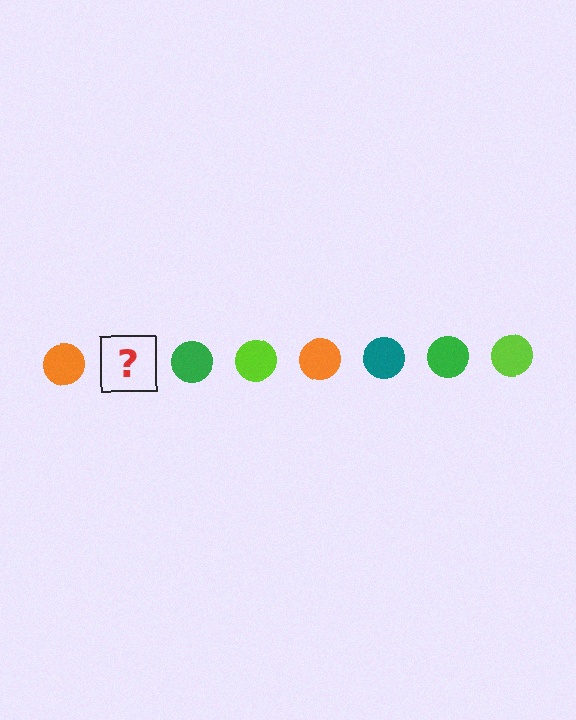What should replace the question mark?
The question mark should be replaced with a teal circle.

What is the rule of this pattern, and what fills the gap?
The rule is that the pattern cycles through orange, teal, green, lime circles. The gap should be filled with a teal circle.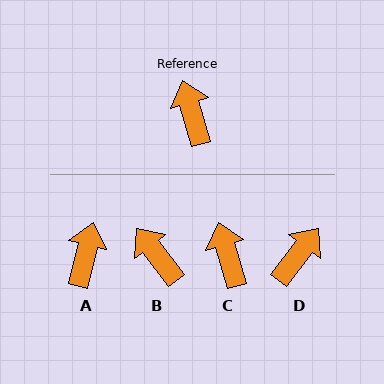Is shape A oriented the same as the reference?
No, it is off by about 30 degrees.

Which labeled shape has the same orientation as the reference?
C.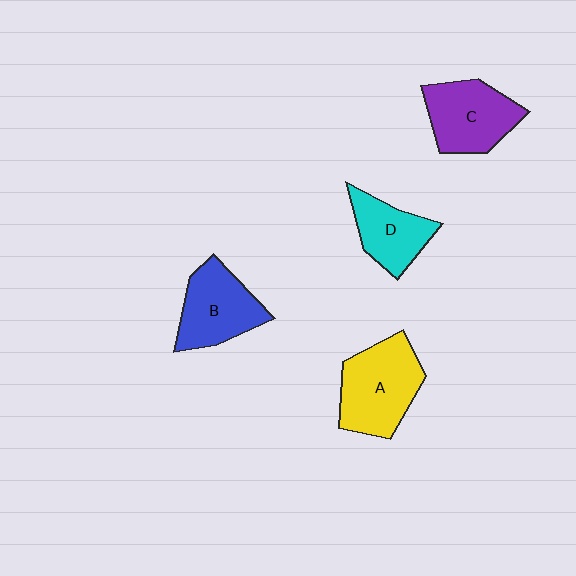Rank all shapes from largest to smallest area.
From largest to smallest: A (yellow), C (purple), B (blue), D (cyan).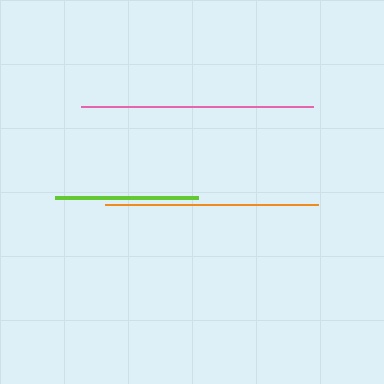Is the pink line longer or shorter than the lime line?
The pink line is longer than the lime line.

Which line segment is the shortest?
The lime line is the shortest at approximately 143 pixels.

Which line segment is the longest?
The pink line is the longest at approximately 233 pixels.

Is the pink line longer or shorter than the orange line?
The pink line is longer than the orange line.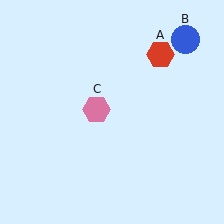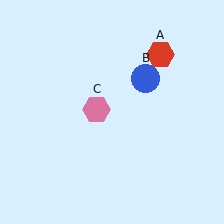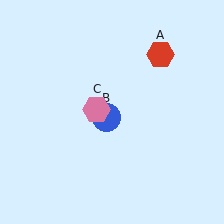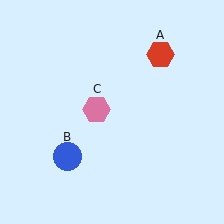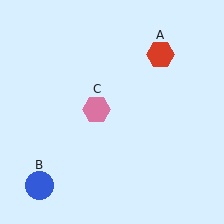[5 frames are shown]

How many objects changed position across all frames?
1 object changed position: blue circle (object B).